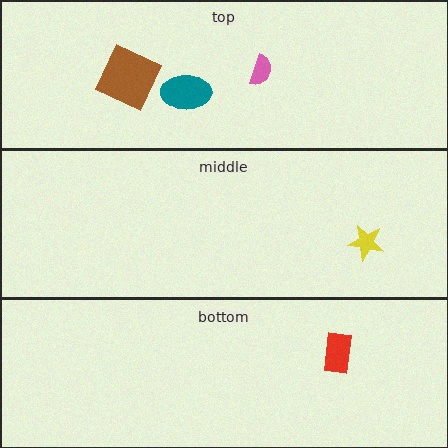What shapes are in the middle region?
The yellow star.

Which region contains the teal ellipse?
The top region.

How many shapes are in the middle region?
1.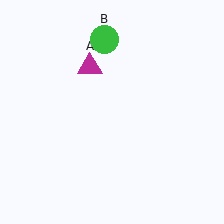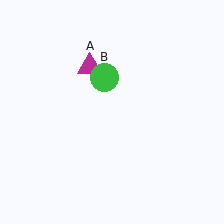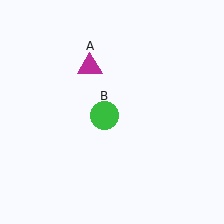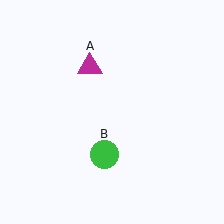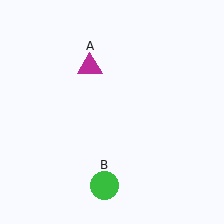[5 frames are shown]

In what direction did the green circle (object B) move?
The green circle (object B) moved down.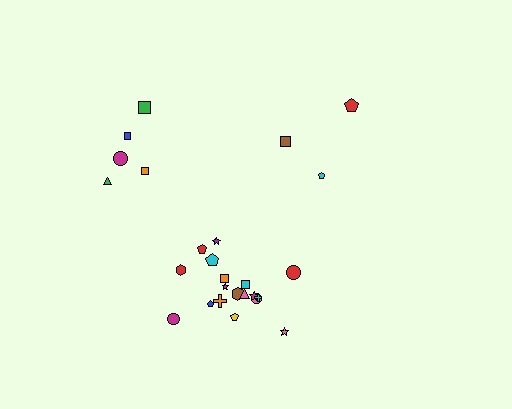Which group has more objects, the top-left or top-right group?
The top-left group.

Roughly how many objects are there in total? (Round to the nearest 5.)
Roughly 25 objects in total.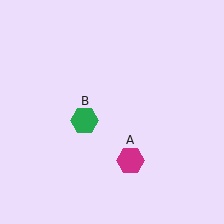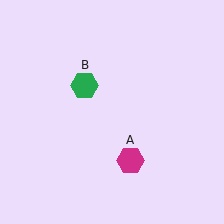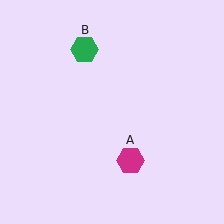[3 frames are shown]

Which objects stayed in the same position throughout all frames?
Magenta hexagon (object A) remained stationary.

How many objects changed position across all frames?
1 object changed position: green hexagon (object B).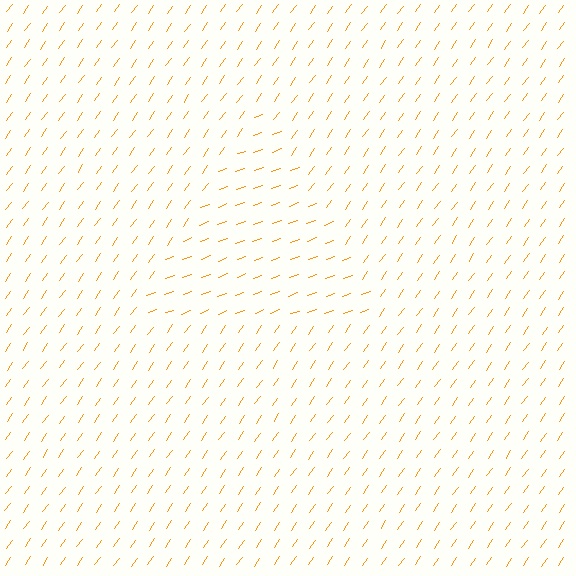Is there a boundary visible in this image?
Yes, there is a texture boundary formed by a change in line orientation.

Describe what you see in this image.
The image is filled with small orange line segments. A triangle region in the image has lines oriented differently from the surrounding lines, creating a visible texture boundary.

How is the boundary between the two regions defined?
The boundary is defined purely by a change in line orientation (approximately 35 degrees difference). All lines are the same color and thickness.